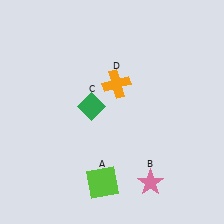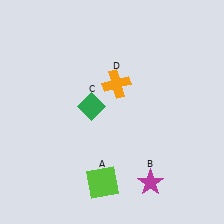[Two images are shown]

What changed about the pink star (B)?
In Image 1, B is pink. In Image 2, it changed to magenta.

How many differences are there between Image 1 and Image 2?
There is 1 difference between the two images.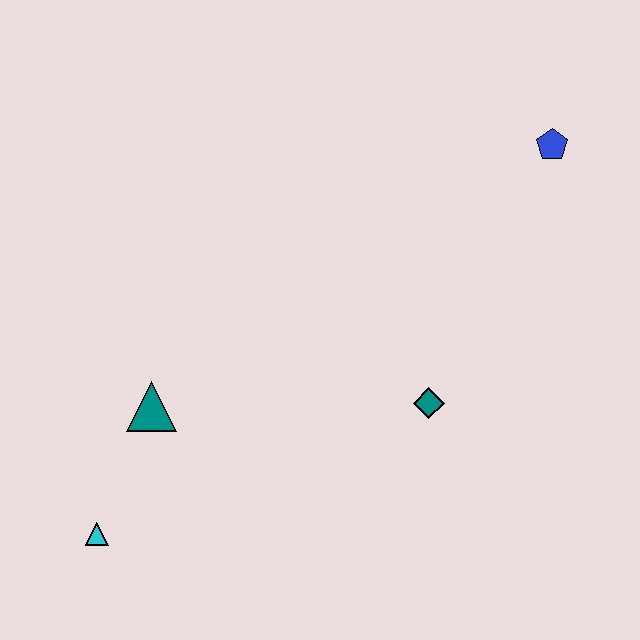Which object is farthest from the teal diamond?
The cyan triangle is farthest from the teal diamond.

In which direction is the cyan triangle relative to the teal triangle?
The cyan triangle is below the teal triangle.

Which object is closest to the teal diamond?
The teal triangle is closest to the teal diamond.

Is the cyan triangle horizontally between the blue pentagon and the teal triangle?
No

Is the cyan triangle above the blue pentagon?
No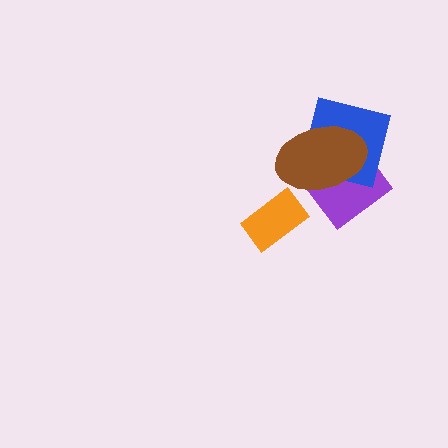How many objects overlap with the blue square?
2 objects overlap with the blue square.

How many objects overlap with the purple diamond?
2 objects overlap with the purple diamond.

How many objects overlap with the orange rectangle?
0 objects overlap with the orange rectangle.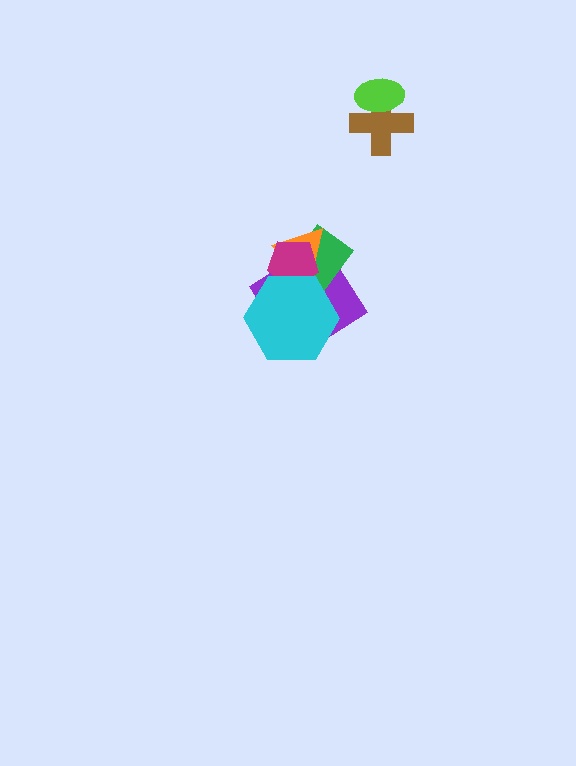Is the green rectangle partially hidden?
Yes, it is partially covered by another shape.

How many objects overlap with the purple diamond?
4 objects overlap with the purple diamond.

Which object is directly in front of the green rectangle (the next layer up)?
The orange triangle is directly in front of the green rectangle.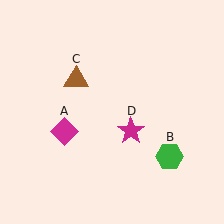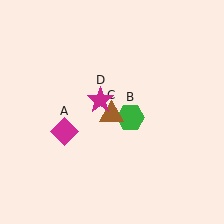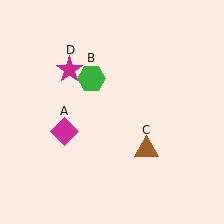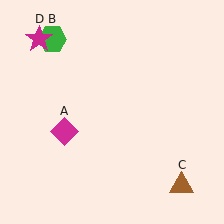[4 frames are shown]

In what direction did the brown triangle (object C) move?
The brown triangle (object C) moved down and to the right.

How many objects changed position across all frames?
3 objects changed position: green hexagon (object B), brown triangle (object C), magenta star (object D).